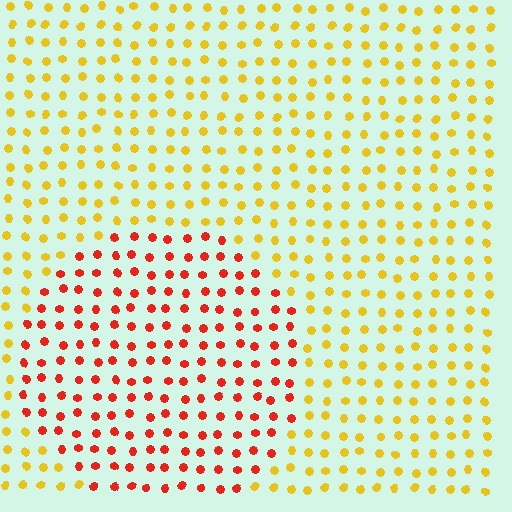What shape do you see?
I see a circle.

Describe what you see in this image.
The image is filled with small yellow elements in a uniform arrangement. A circle-shaped region is visible where the elements are tinted to a slightly different hue, forming a subtle color boundary.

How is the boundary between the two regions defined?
The boundary is defined purely by a slight shift in hue (about 48 degrees). Spacing, size, and orientation are identical on both sides.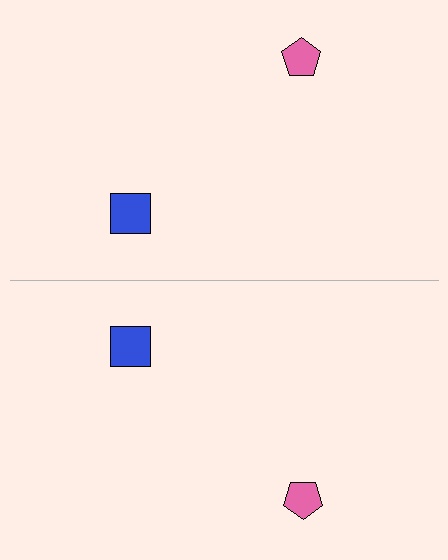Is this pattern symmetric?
Yes, this pattern has bilateral (reflection) symmetry.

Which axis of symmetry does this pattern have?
The pattern has a horizontal axis of symmetry running through the center of the image.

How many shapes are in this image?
There are 4 shapes in this image.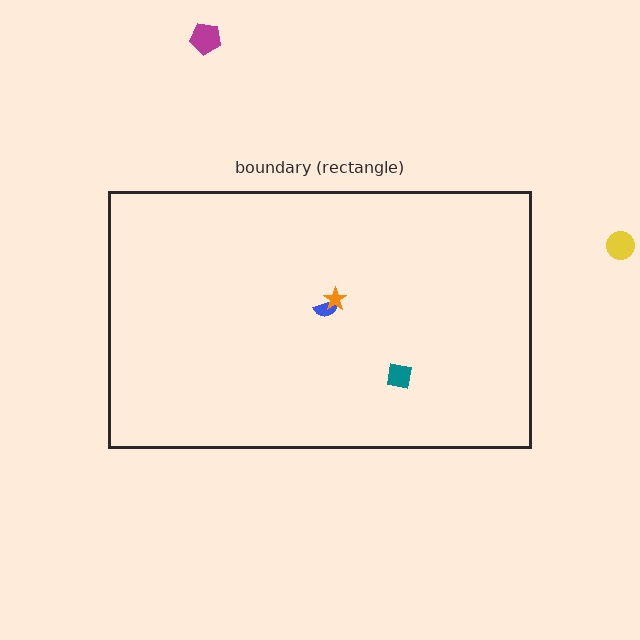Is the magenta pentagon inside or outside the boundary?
Outside.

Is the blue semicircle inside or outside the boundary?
Inside.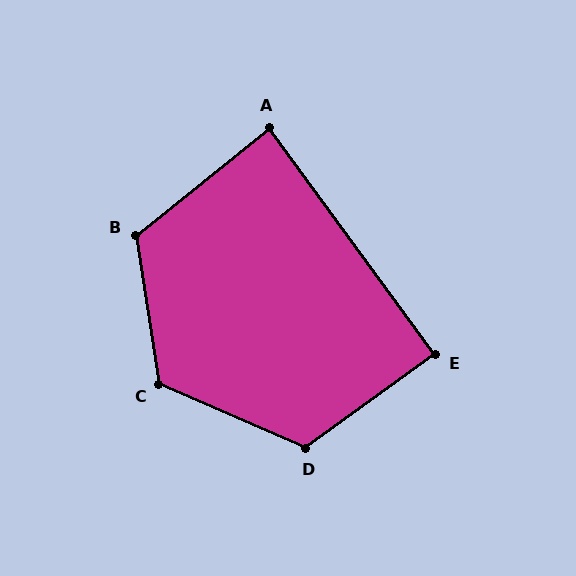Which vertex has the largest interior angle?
C, at approximately 122 degrees.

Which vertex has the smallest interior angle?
A, at approximately 87 degrees.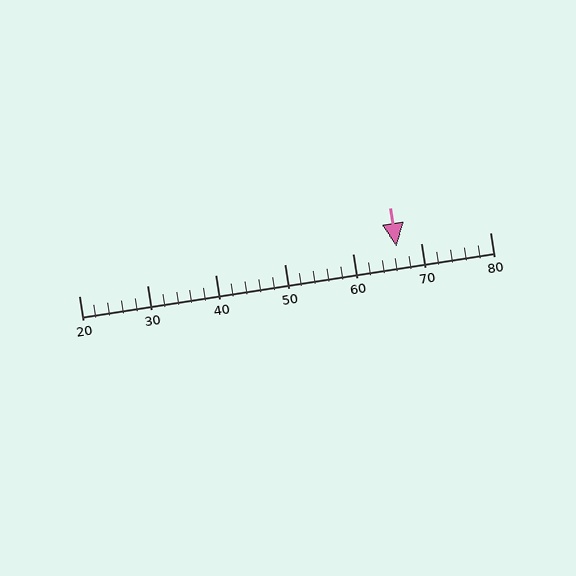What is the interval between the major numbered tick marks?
The major tick marks are spaced 10 units apart.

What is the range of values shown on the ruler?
The ruler shows values from 20 to 80.